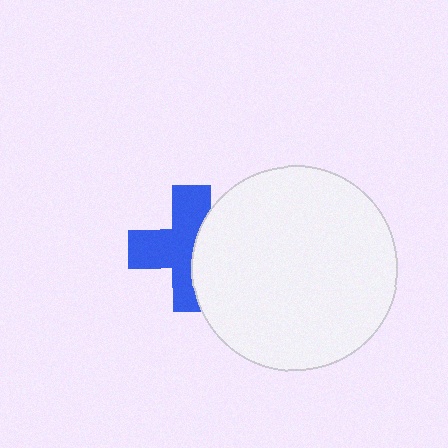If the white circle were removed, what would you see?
You would see the complete blue cross.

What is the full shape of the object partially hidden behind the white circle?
The partially hidden object is a blue cross.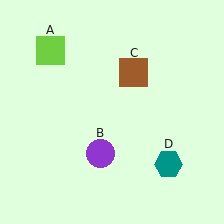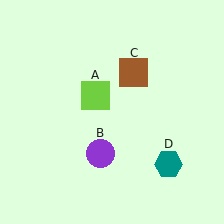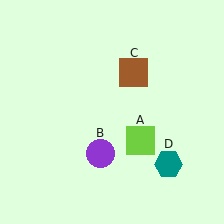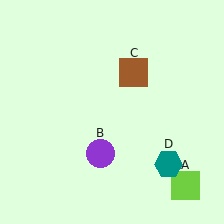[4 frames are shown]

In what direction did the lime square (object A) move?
The lime square (object A) moved down and to the right.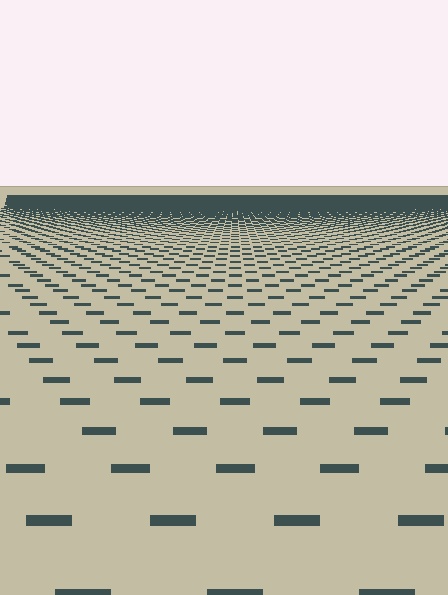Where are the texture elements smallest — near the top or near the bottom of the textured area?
Near the top.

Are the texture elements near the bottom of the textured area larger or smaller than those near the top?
Larger. Near the bottom, elements are closer to the viewer and appear at a bigger on-screen size.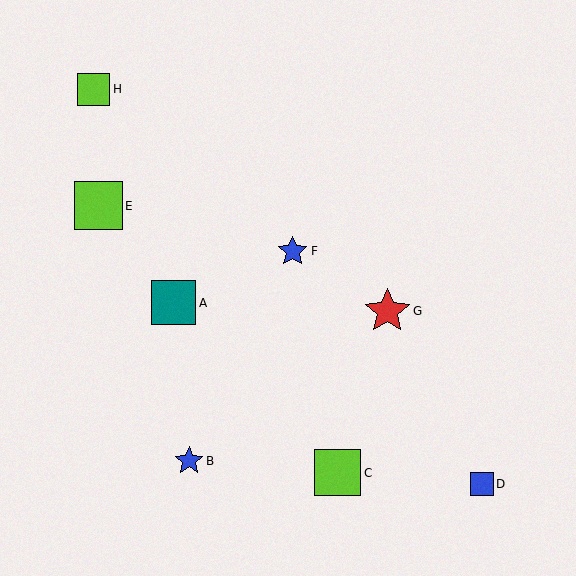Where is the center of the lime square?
The center of the lime square is at (338, 473).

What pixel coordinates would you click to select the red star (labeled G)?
Click at (387, 311) to select the red star G.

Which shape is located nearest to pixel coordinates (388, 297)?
The red star (labeled G) at (387, 311) is nearest to that location.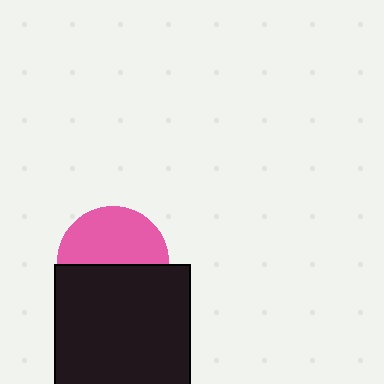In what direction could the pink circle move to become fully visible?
The pink circle could move up. That would shift it out from behind the black square entirely.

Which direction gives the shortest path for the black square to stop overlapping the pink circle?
Moving down gives the shortest separation.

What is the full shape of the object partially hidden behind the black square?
The partially hidden object is a pink circle.